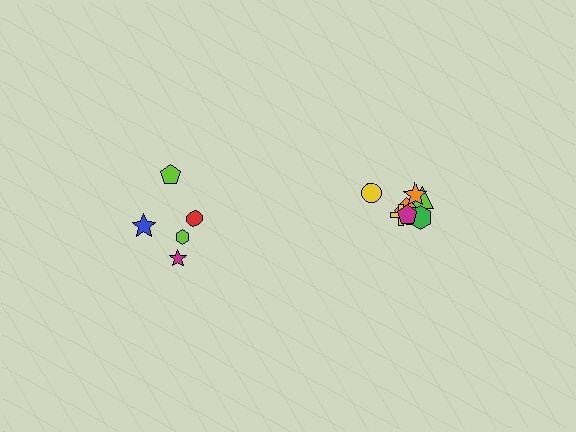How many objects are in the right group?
There are 8 objects.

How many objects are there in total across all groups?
There are 13 objects.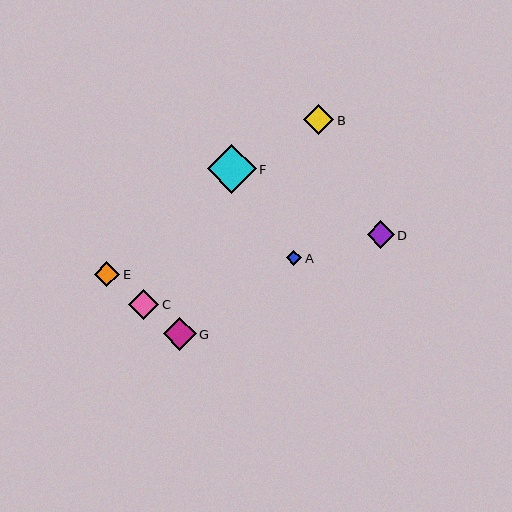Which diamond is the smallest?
Diamond A is the smallest with a size of approximately 15 pixels.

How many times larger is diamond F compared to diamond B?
Diamond F is approximately 1.6 times the size of diamond B.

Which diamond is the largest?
Diamond F is the largest with a size of approximately 49 pixels.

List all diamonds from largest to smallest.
From largest to smallest: F, G, B, C, D, E, A.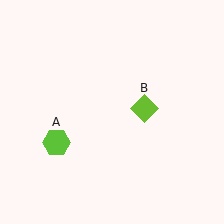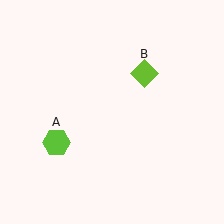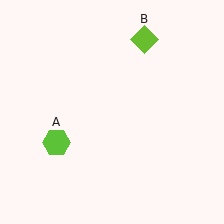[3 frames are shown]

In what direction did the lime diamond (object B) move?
The lime diamond (object B) moved up.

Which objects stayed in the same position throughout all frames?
Lime hexagon (object A) remained stationary.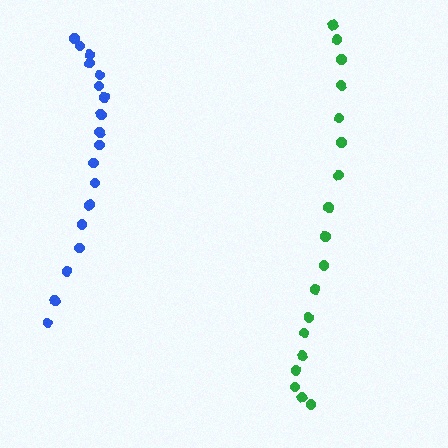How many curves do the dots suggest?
There are 2 distinct paths.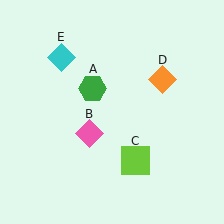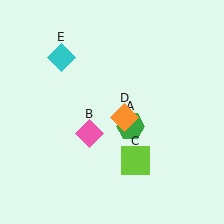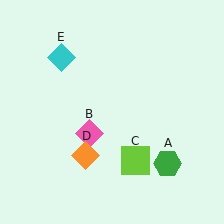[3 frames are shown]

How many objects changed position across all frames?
2 objects changed position: green hexagon (object A), orange diamond (object D).